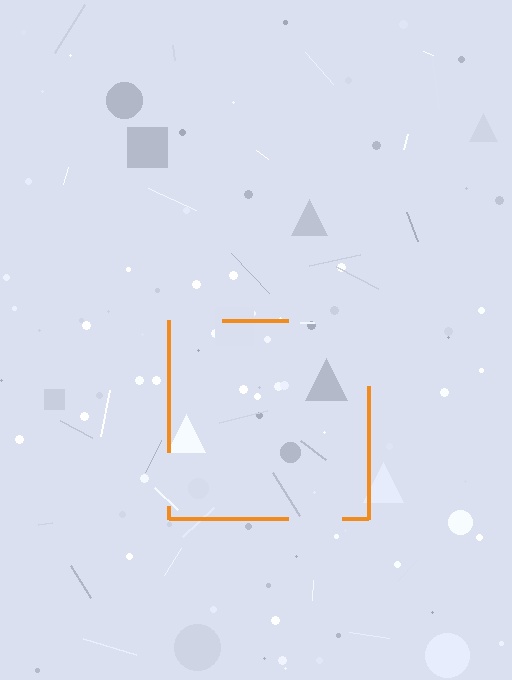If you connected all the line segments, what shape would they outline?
They would outline a square.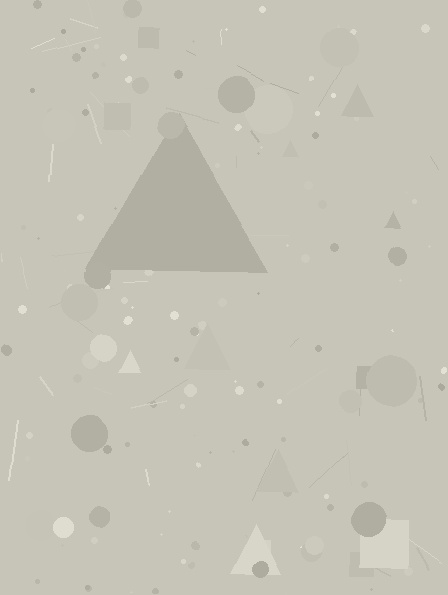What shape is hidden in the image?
A triangle is hidden in the image.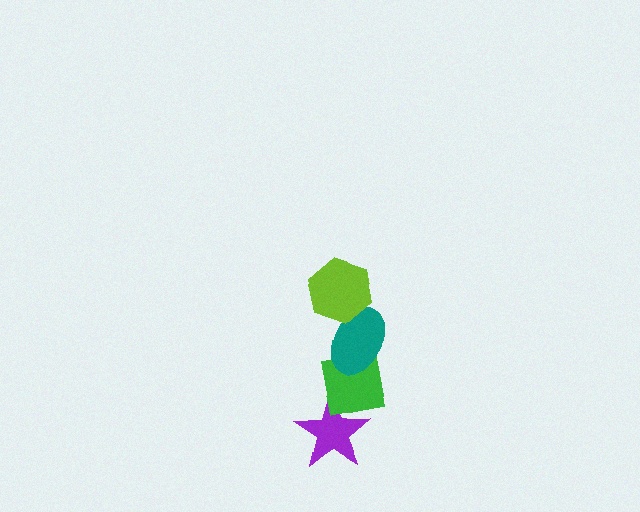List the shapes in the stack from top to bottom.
From top to bottom: the lime hexagon, the teal ellipse, the green square, the purple star.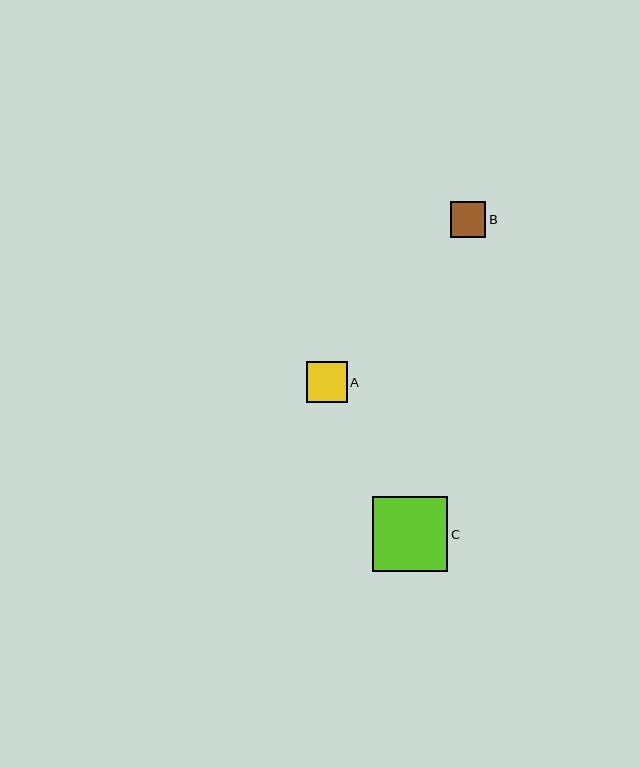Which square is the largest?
Square C is the largest with a size of approximately 75 pixels.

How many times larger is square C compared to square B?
Square C is approximately 2.1 times the size of square B.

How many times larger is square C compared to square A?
Square C is approximately 1.8 times the size of square A.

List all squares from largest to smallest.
From largest to smallest: C, A, B.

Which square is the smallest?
Square B is the smallest with a size of approximately 36 pixels.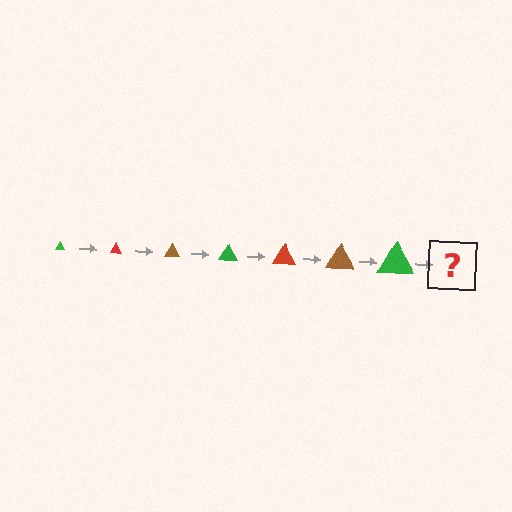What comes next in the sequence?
The next element should be a red triangle, larger than the previous one.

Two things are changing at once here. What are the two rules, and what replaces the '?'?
The two rules are that the triangle grows larger each step and the color cycles through green, red, and brown. The '?' should be a red triangle, larger than the previous one.